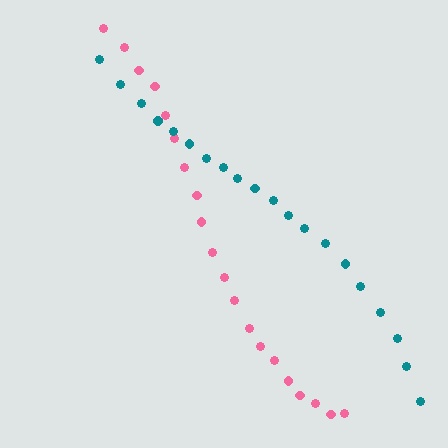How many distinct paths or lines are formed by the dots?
There are 2 distinct paths.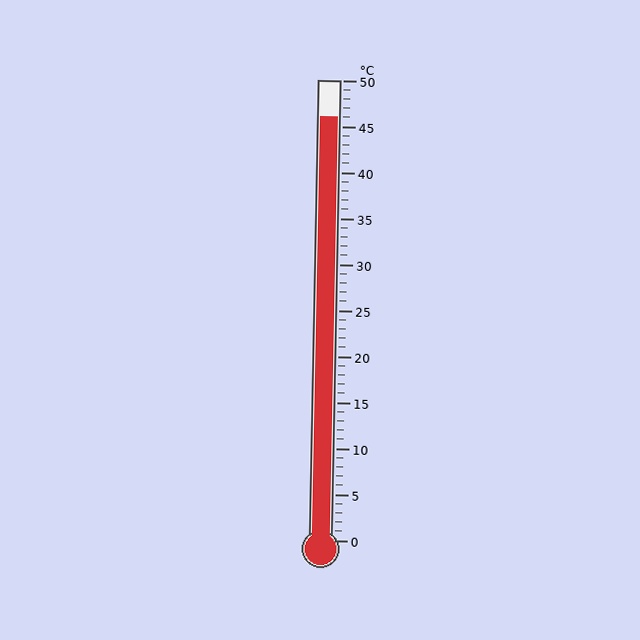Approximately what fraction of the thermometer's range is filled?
The thermometer is filled to approximately 90% of its range.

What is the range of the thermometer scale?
The thermometer scale ranges from 0°C to 50°C.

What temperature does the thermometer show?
The thermometer shows approximately 46°C.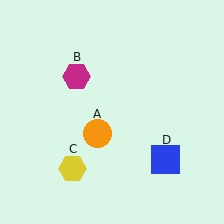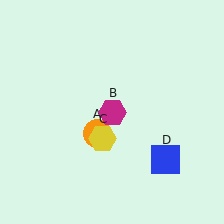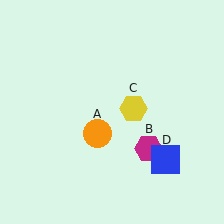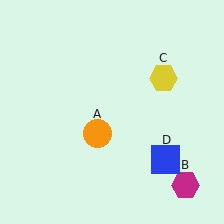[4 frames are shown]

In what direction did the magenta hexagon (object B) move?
The magenta hexagon (object B) moved down and to the right.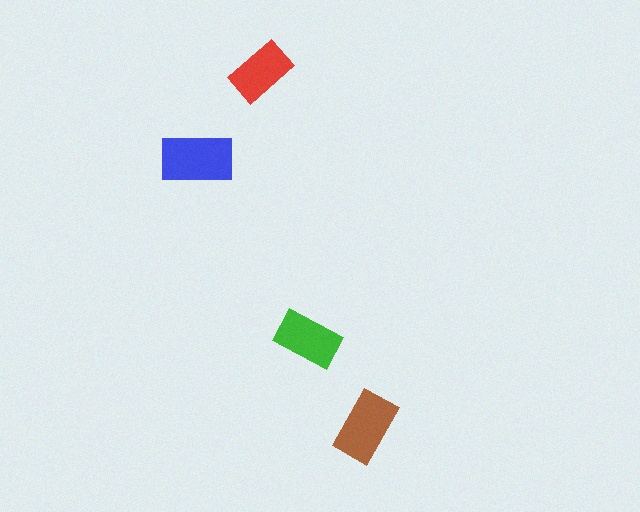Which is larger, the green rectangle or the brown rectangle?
The brown one.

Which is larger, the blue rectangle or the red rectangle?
The blue one.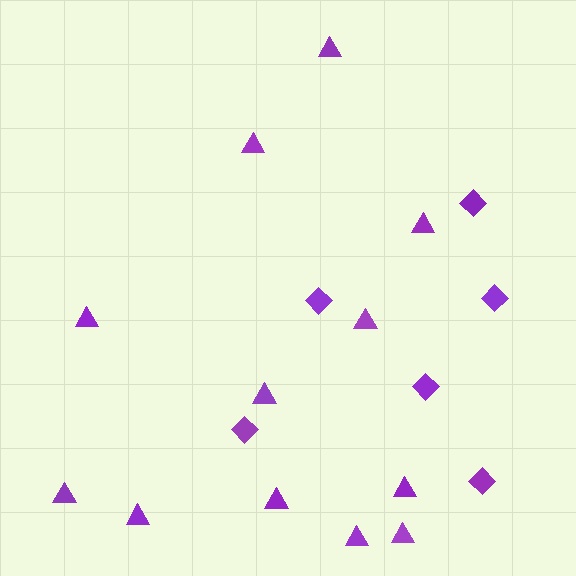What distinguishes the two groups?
There are 2 groups: one group of diamonds (6) and one group of triangles (12).